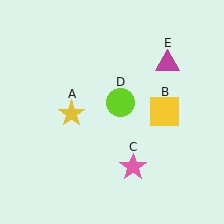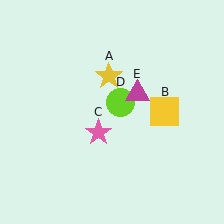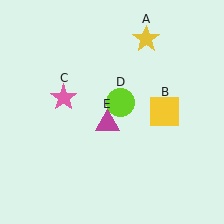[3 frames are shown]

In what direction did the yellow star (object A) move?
The yellow star (object A) moved up and to the right.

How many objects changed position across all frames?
3 objects changed position: yellow star (object A), pink star (object C), magenta triangle (object E).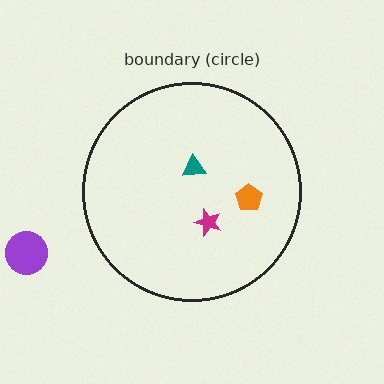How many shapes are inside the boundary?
3 inside, 1 outside.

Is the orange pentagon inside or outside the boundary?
Inside.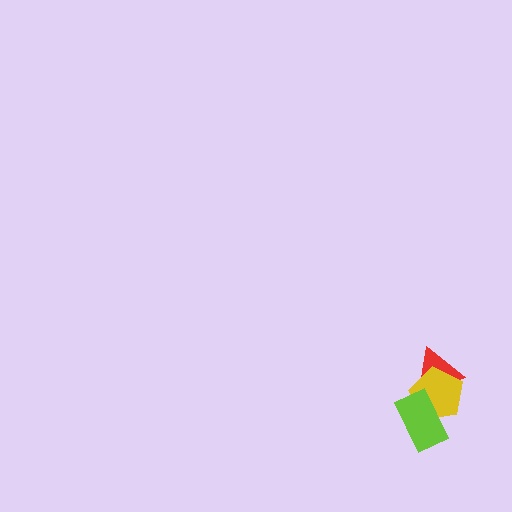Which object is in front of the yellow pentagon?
The lime rectangle is in front of the yellow pentagon.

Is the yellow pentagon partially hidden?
Yes, it is partially covered by another shape.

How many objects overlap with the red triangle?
2 objects overlap with the red triangle.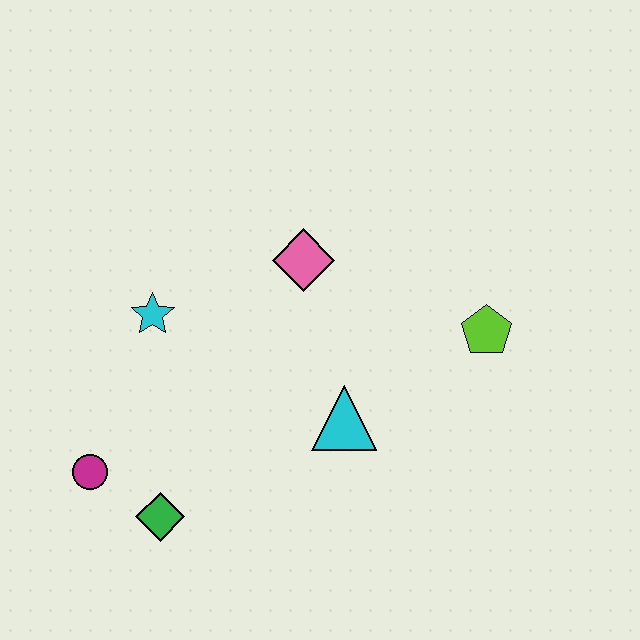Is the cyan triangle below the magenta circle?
No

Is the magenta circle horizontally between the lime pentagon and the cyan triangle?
No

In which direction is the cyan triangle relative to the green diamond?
The cyan triangle is to the right of the green diamond.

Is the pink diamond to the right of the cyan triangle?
No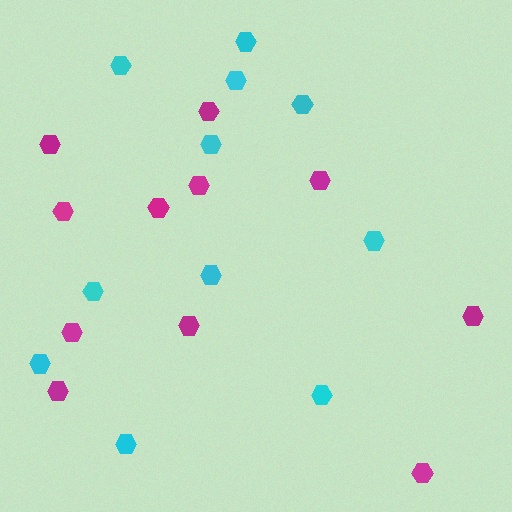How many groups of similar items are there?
There are 2 groups: one group of magenta hexagons (11) and one group of cyan hexagons (11).